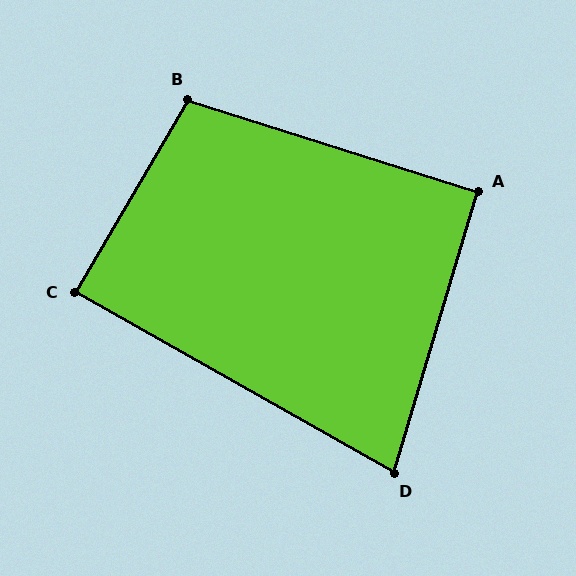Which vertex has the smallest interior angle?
D, at approximately 77 degrees.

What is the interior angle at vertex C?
Approximately 89 degrees (approximately right).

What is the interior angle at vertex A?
Approximately 91 degrees (approximately right).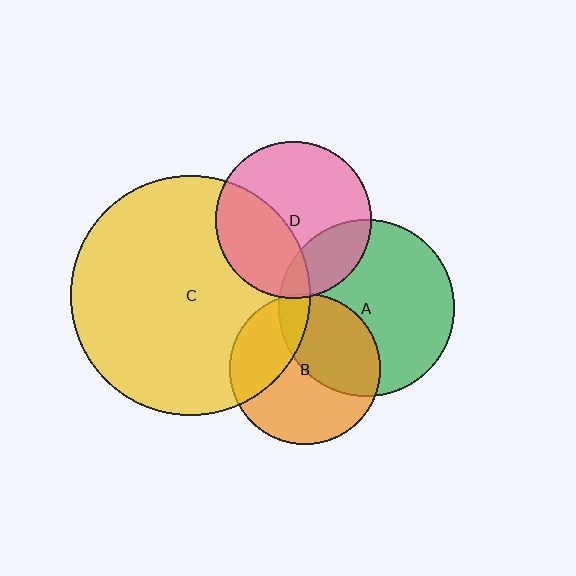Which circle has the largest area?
Circle C (yellow).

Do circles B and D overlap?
Yes.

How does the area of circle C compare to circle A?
Approximately 1.9 times.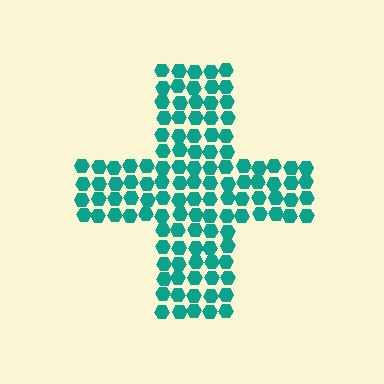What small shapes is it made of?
It is made of small hexagons.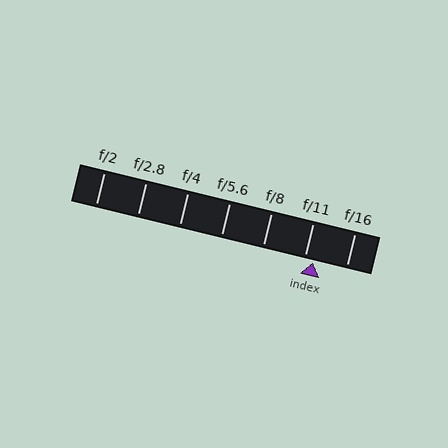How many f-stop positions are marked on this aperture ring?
There are 7 f-stop positions marked.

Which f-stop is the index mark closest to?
The index mark is closest to f/11.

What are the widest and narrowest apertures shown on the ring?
The widest aperture shown is f/2 and the narrowest is f/16.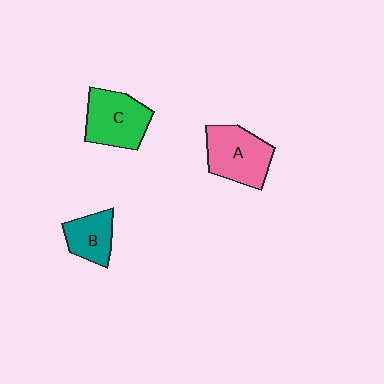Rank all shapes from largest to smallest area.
From largest to smallest: A (pink), C (green), B (teal).